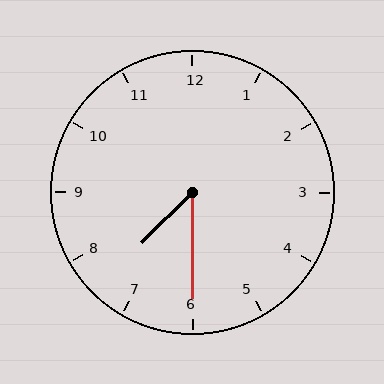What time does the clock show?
7:30.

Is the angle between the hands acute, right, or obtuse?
It is acute.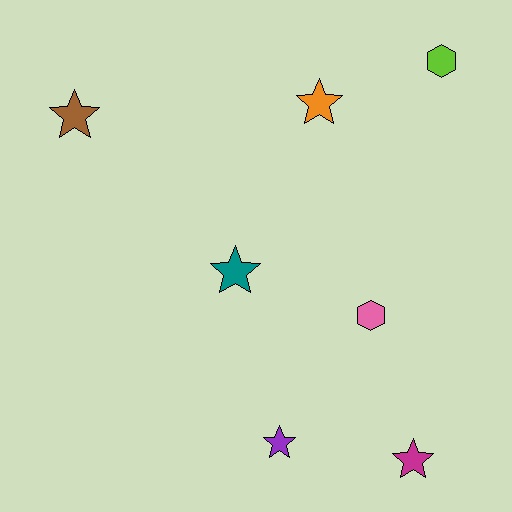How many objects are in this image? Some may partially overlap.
There are 7 objects.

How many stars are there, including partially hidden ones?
There are 5 stars.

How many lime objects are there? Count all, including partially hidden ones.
There is 1 lime object.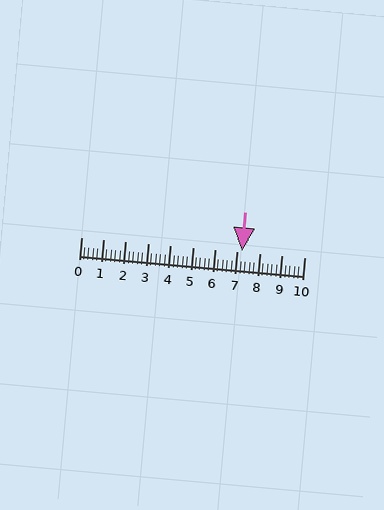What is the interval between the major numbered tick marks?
The major tick marks are spaced 1 units apart.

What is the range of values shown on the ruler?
The ruler shows values from 0 to 10.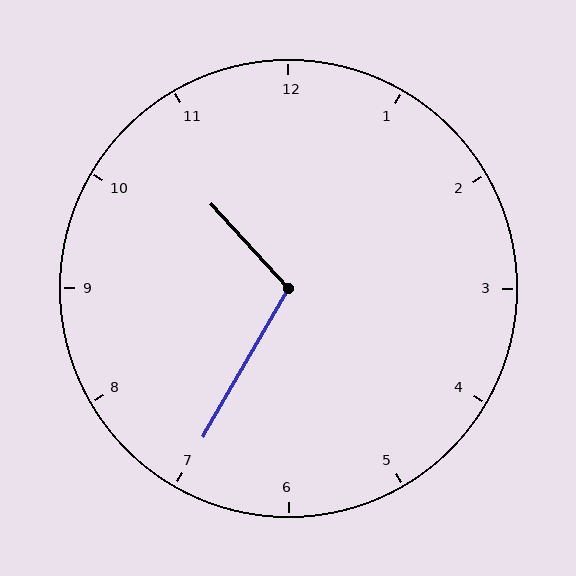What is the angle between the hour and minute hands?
Approximately 108 degrees.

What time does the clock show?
10:35.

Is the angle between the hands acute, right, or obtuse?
It is obtuse.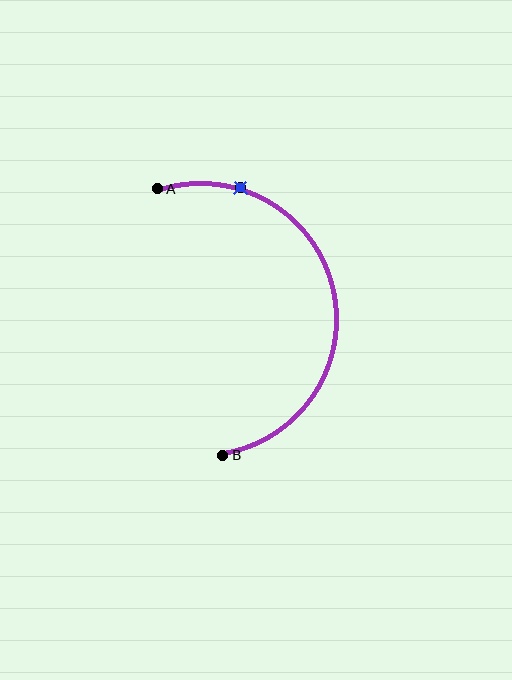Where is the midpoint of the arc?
The arc midpoint is the point on the curve farthest from the straight line joining A and B. It sits to the right of that line.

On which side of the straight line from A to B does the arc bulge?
The arc bulges to the right of the straight line connecting A and B.